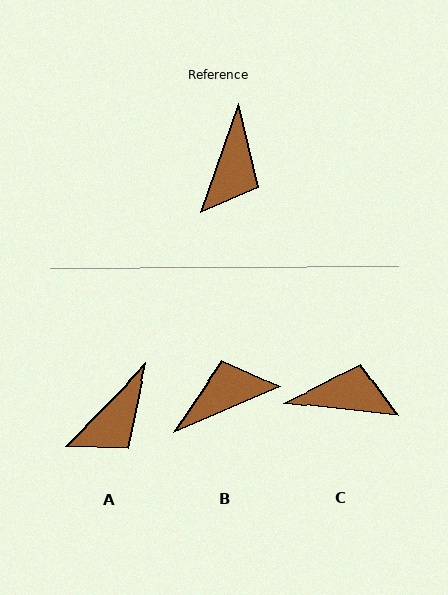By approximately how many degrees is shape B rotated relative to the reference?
Approximately 133 degrees counter-clockwise.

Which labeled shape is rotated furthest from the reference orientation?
B, about 133 degrees away.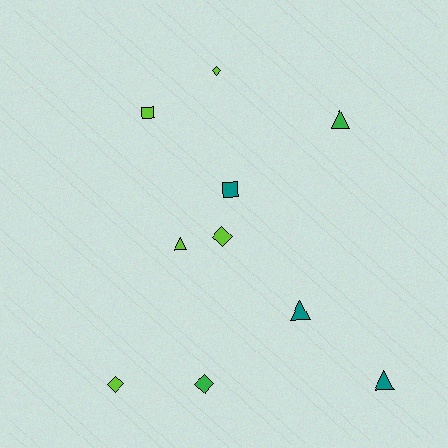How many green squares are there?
There are no green squares.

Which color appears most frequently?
Lime, with 5 objects.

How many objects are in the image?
There are 10 objects.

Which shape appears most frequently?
Triangle, with 4 objects.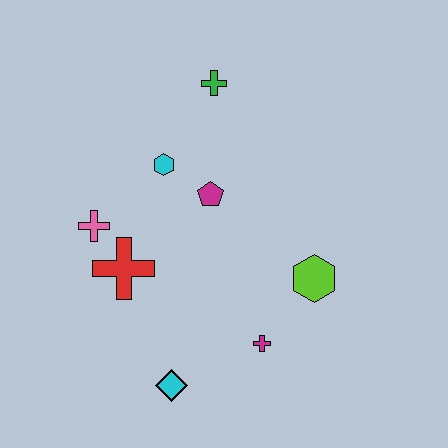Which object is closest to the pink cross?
The red cross is closest to the pink cross.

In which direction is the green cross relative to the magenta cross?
The green cross is above the magenta cross.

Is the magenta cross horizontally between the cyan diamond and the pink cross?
No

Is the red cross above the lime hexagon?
Yes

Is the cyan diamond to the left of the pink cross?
No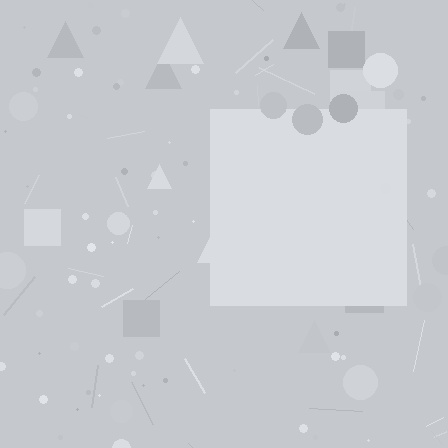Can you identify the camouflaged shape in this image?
The camouflaged shape is a square.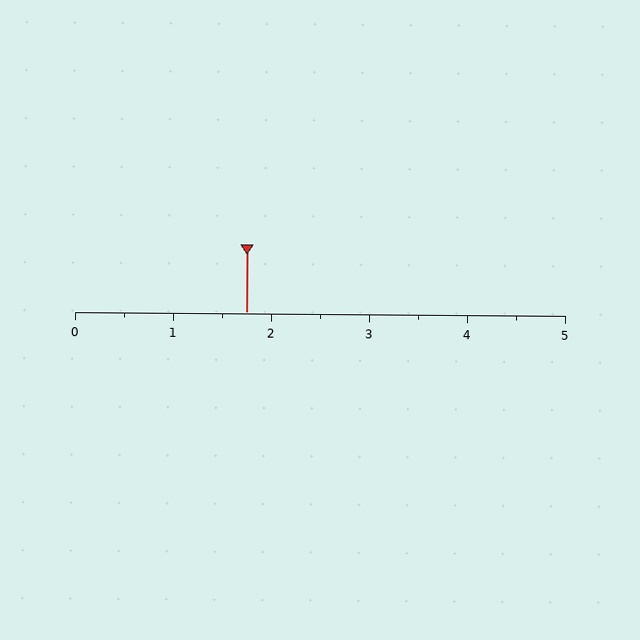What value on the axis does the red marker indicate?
The marker indicates approximately 1.8.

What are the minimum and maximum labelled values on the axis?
The axis runs from 0 to 5.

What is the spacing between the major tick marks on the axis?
The major ticks are spaced 1 apart.